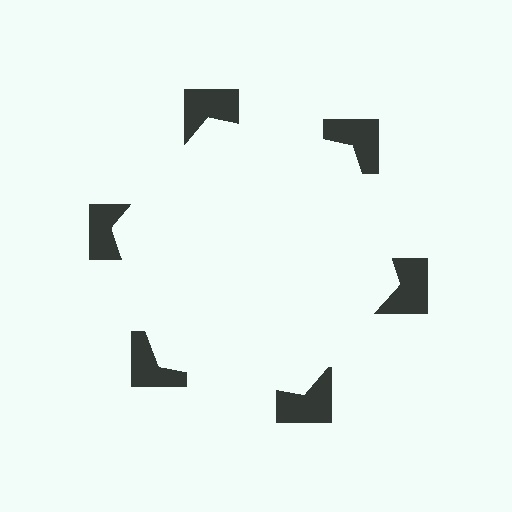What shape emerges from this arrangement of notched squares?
An illusory hexagon — its edges are inferred from the aligned wedge cuts in the notched squares, not physically drawn.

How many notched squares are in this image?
There are 6 — one at each vertex of the illusory hexagon.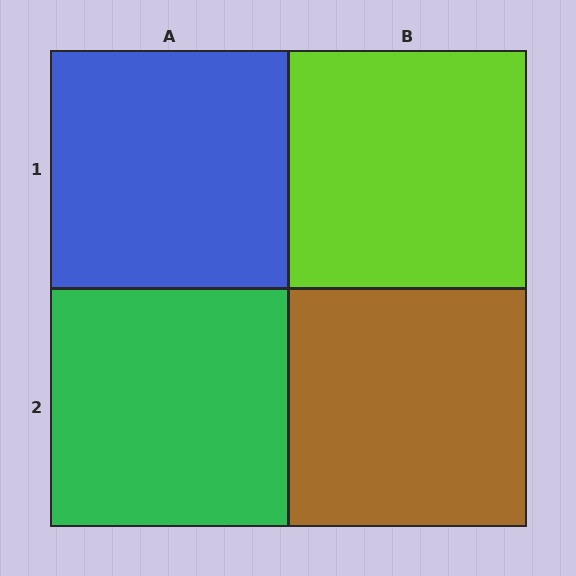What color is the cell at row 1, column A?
Blue.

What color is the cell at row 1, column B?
Lime.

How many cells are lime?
1 cell is lime.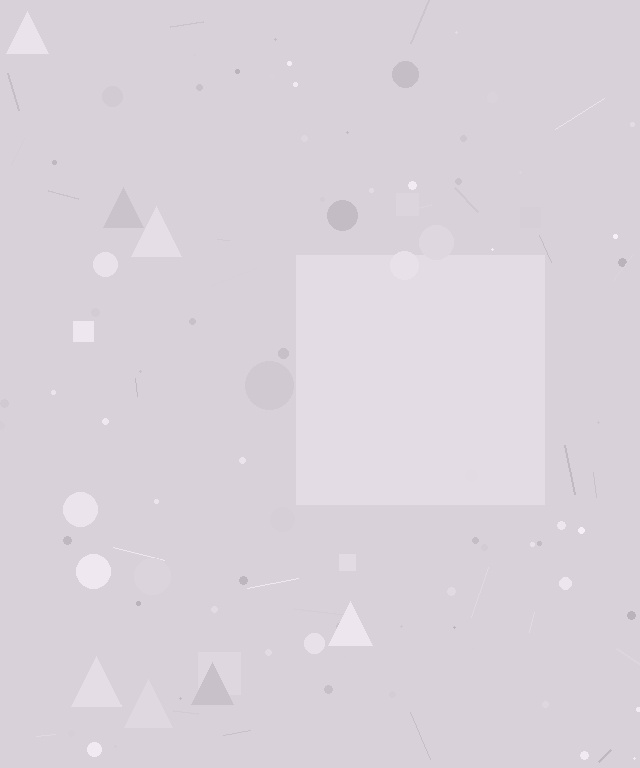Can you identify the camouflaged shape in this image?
The camouflaged shape is a square.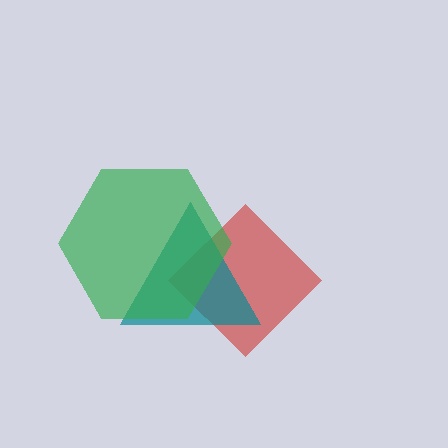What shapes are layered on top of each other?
The layered shapes are: a red diamond, a teal triangle, a green hexagon.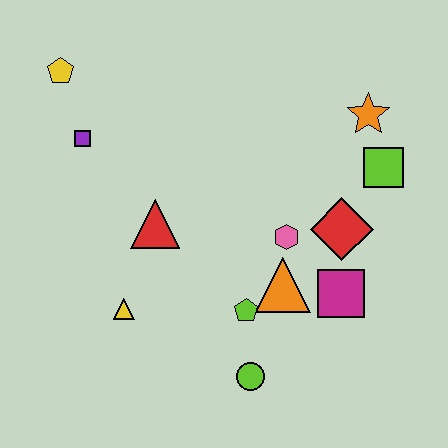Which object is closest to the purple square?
The yellow pentagon is closest to the purple square.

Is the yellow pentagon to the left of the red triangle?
Yes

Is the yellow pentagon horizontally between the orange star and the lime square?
No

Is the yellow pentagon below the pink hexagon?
No